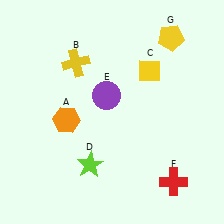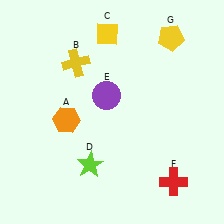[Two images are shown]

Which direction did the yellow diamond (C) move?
The yellow diamond (C) moved left.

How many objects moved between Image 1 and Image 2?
1 object moved between the two images.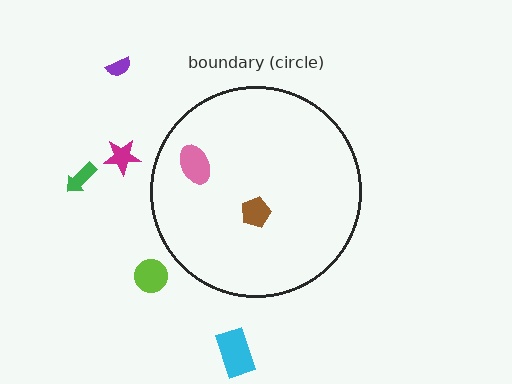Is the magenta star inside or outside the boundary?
Outside.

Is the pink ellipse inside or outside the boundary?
Inside.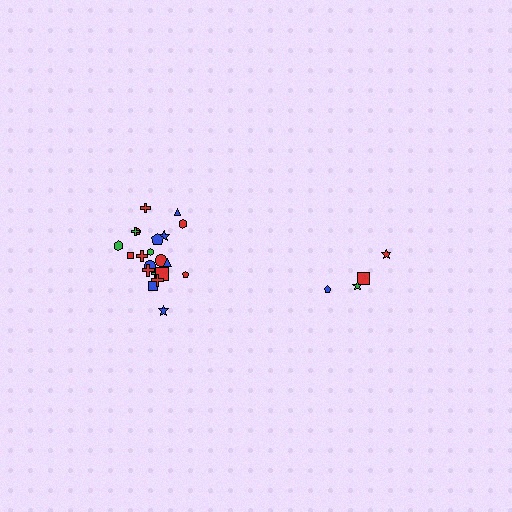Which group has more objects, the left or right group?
The left group.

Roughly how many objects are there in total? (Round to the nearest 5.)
Roughly 25 objects in total.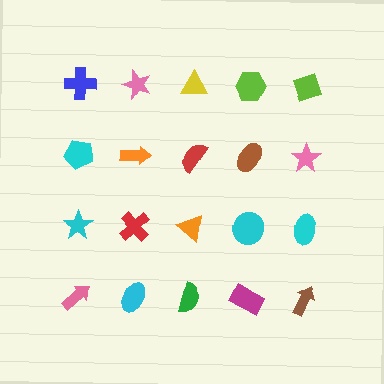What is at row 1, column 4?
A lime hexagon.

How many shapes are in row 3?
5 shapes.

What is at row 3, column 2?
A red cross.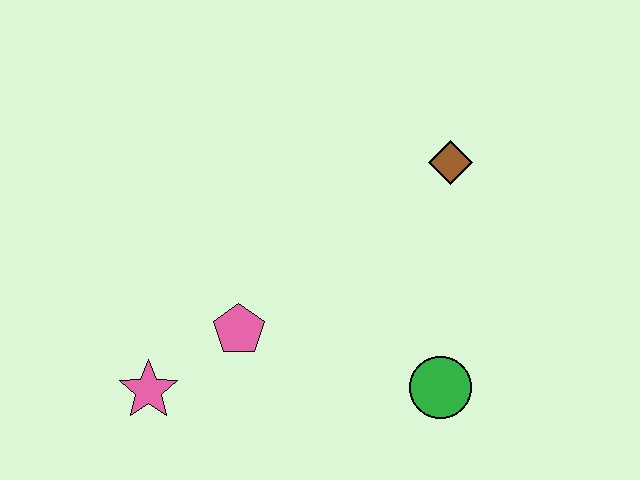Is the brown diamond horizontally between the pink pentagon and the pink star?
No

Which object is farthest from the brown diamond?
The pink star is farthest from the brown diamond.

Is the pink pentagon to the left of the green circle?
Yes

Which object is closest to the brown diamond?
The green circle is closest to the brown diamond.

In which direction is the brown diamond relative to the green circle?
The brown diamond is above the green circle.